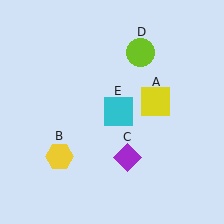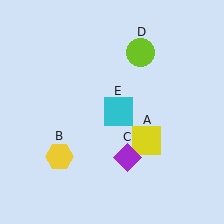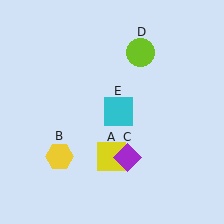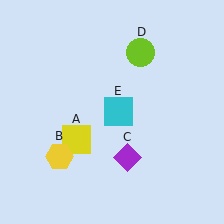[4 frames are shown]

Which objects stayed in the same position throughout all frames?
Yellow hexagon (object B) and purple diamond (object C) and lime circle (object D) and cyan square (object E) remained stationary.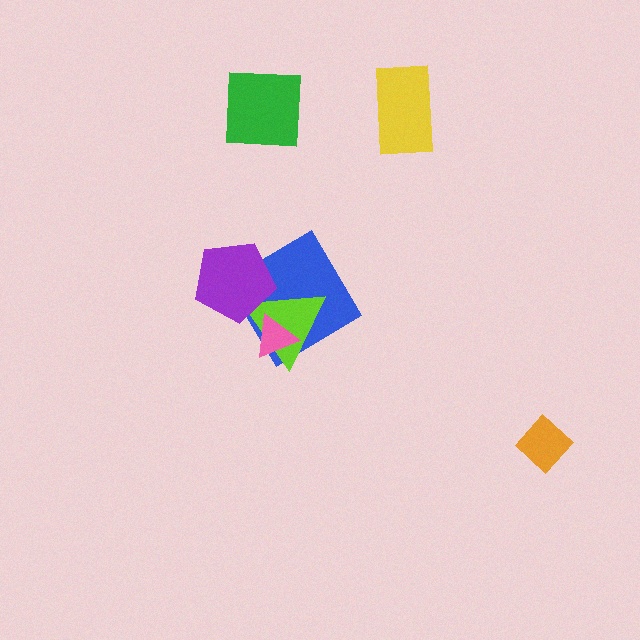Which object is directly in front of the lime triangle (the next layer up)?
The pink triangle is directly in front of the lime triangle.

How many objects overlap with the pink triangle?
2 objects overlap with the pink triangle.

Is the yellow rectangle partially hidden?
No, no other shape covers it.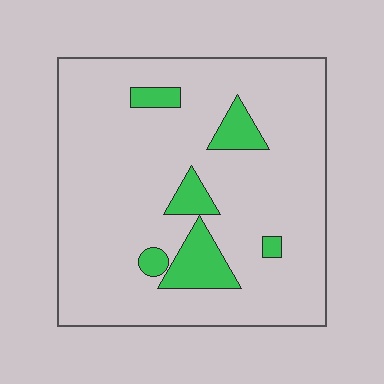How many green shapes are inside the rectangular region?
6.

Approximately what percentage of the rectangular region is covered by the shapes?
Approximately 10%.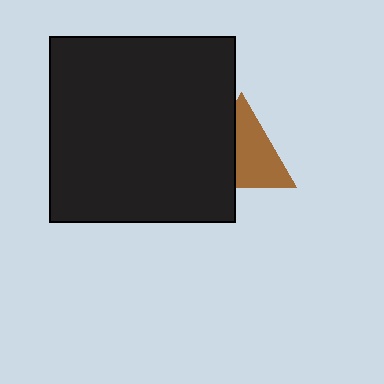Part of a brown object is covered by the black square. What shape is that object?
It is a triangle.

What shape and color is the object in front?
The object in front is a black square.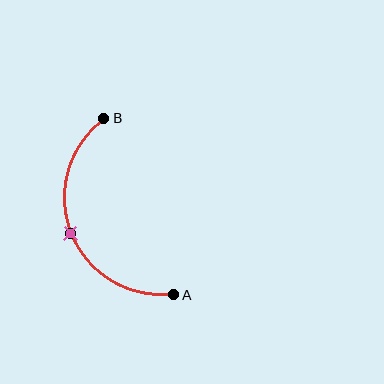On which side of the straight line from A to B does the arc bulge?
The arc bulges to the left of the straight line connecting A and B.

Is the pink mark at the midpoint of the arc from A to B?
Yes. The pink mark lies on the arc at equal arc-length from both A and B — it is the arc midpoint.